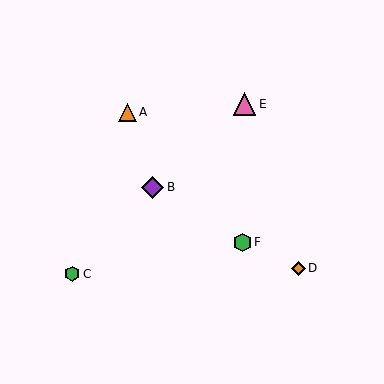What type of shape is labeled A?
Shape A is an orange triangle.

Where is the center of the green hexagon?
The center of the green hexagon is at (242, 242).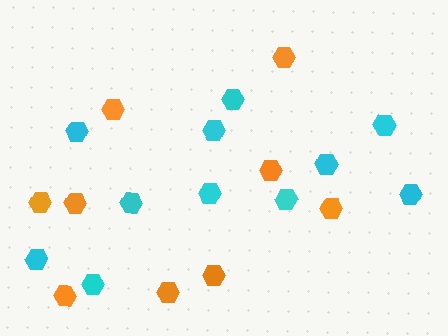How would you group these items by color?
There are 2 groups: one group of orange hexagons (9) and one group of cyan hexagons (11).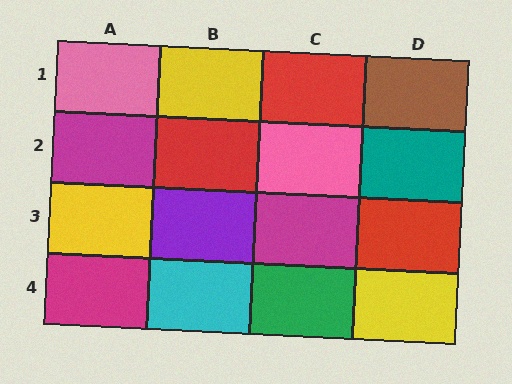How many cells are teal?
1 cell is teal.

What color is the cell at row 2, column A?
Magenta.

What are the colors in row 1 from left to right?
Pink, yellow, red, brown.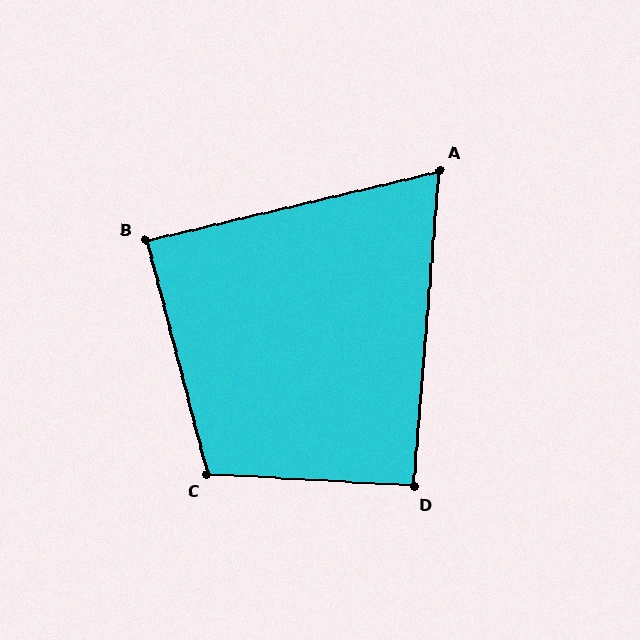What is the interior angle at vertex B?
Approximately 89 degrees (approximately right).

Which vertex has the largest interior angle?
C, at approximately 108 degrees.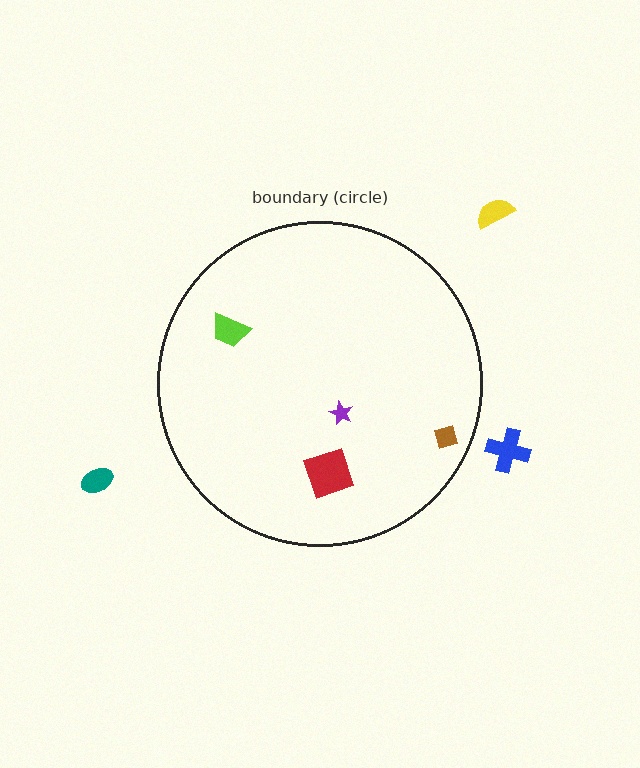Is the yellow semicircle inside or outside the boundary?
Outside.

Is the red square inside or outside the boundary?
Inside.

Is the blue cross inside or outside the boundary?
Outside.